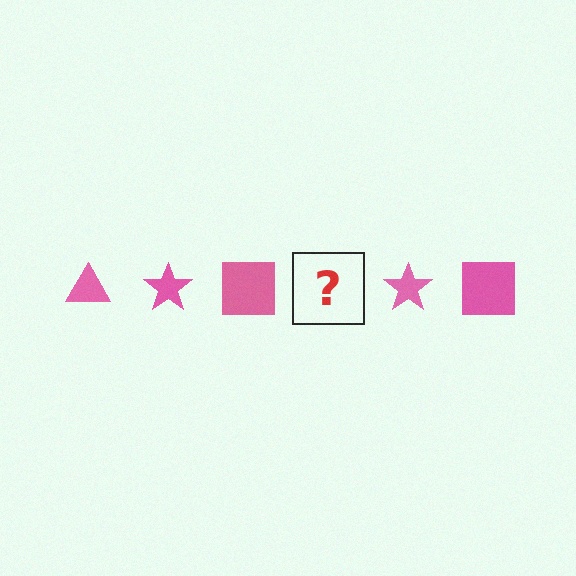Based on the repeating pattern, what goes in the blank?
The blank should be a pink triangle.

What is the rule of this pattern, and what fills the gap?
The rule is that the pattern cycles through triangle, star, square shapes in pink. The gap should be filled with a pink triangle.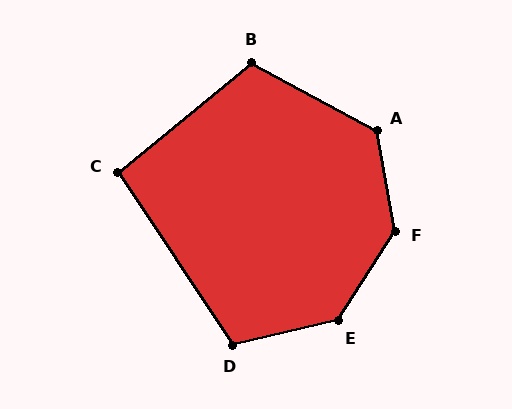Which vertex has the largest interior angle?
F, at approximately 137 degrees.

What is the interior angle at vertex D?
Approximately 111 degrees (obtuse).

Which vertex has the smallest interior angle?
C, at approximately 96 degrees.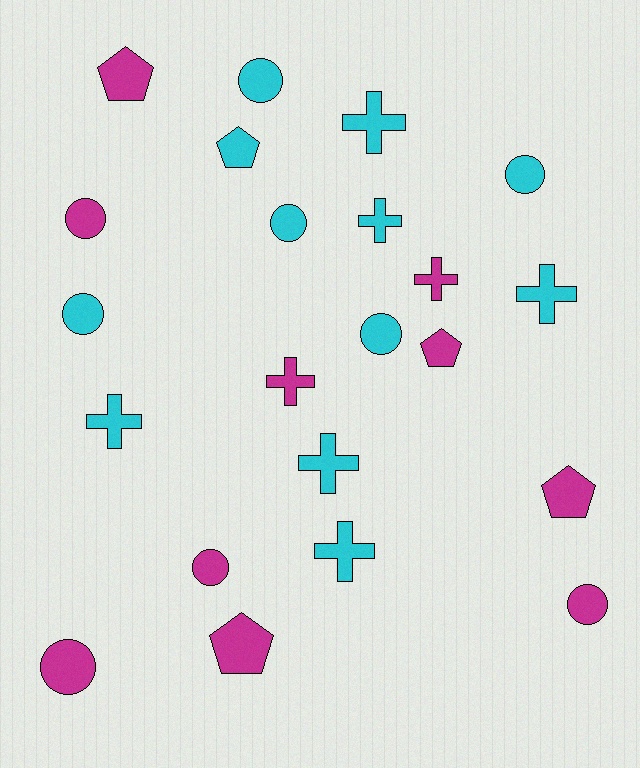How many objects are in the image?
There are 22 objects.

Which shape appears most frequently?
Circle, with 9 objects.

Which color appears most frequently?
Cyan, with 12 objects.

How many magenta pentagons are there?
There are 4 magenta pentagons.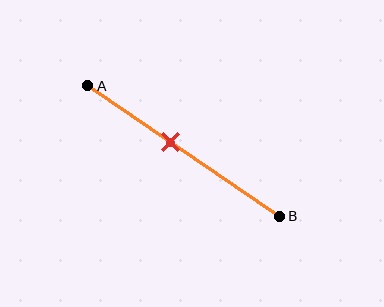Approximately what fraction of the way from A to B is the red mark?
The red mark is approximately 45% of the way from A to B.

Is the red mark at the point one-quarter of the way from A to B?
No, the mark is at about 45% from A, not at the 25% one-quarter point.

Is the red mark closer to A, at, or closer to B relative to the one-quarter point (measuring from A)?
The red mark is closer to point B than the one-quarter point of segment AB.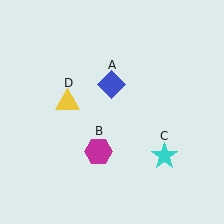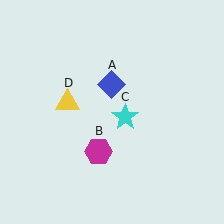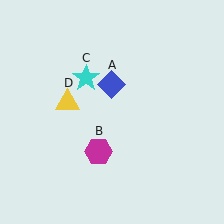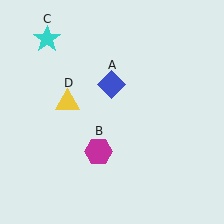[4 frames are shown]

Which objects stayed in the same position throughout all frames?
Blue diamond (object A) and magenta hexagon (object B) and yellow triangle (object D) remained stationary.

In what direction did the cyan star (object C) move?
The cyan star (object C) moved up and to the left.